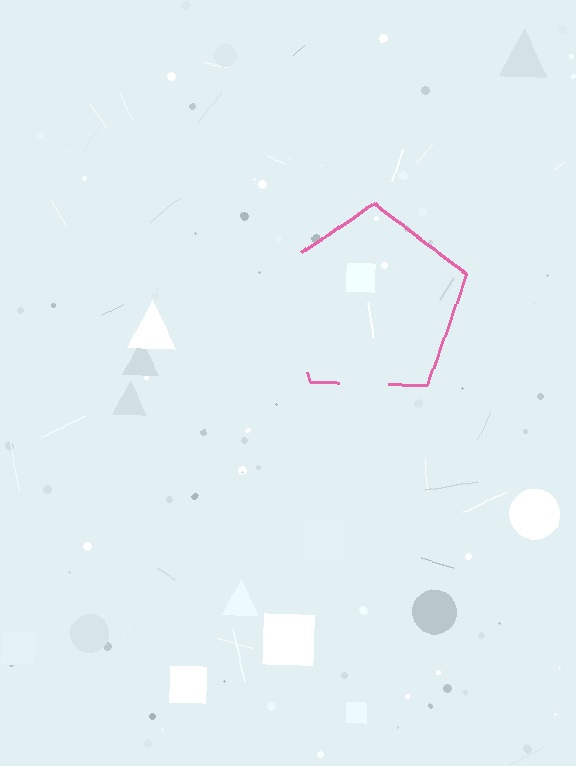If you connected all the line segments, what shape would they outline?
They would outline a pentagon.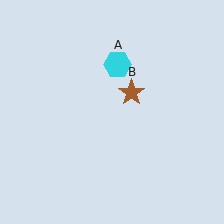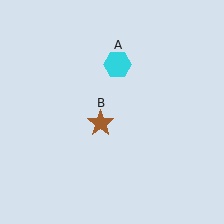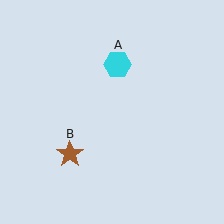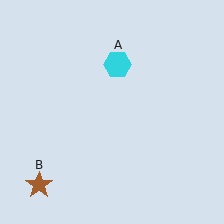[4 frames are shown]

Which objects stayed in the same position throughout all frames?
Cyan hexagon (object A) remained stationary.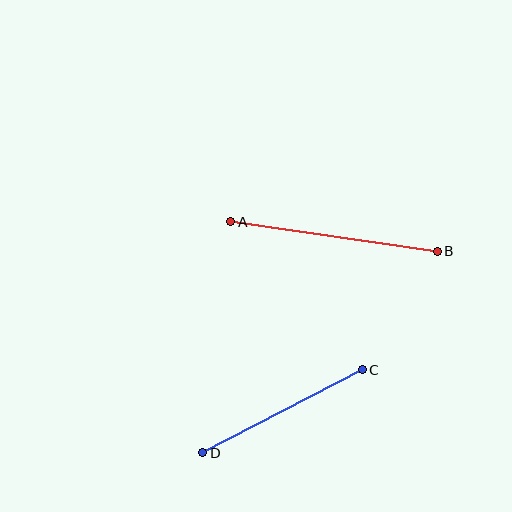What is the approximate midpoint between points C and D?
The midpoint is at approximately (283, 411) pixels.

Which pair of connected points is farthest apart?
Points A and B are farthest apart.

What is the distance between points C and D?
The distance is approximately 180 pixels.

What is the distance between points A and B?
The distance is approximately 209 pixels.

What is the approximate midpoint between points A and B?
The midpoint is at approximately (334, 236) pixels.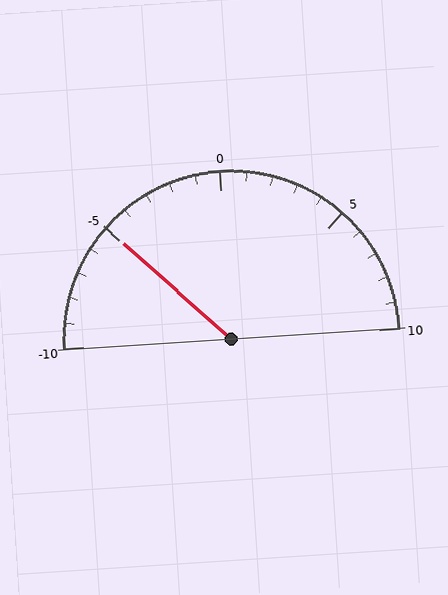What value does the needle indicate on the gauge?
The needle indicates approximately -5.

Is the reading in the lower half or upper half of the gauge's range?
The reading is in the lower half of the range (-10 to 10).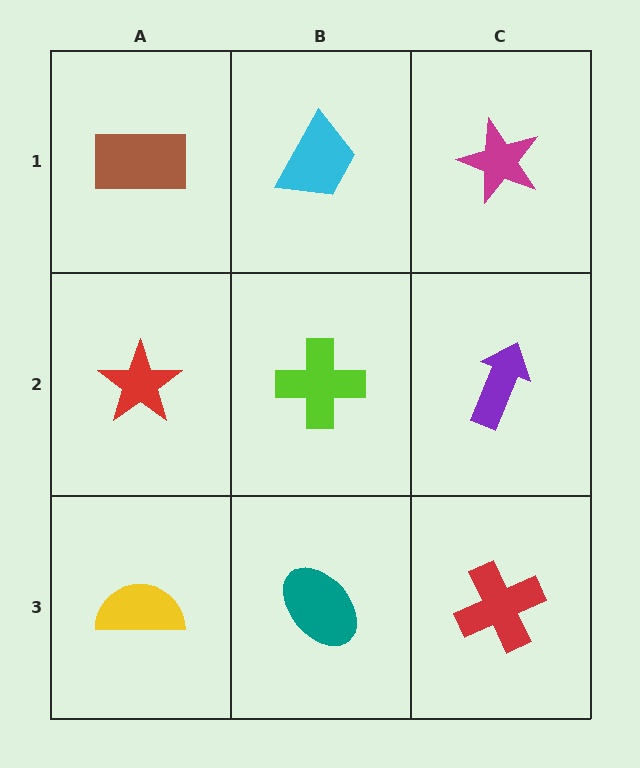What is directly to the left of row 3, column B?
A yellow semicircle.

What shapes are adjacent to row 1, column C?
A purple arrow (row 2, column C), a cyan trapezoid (row 1, column B).